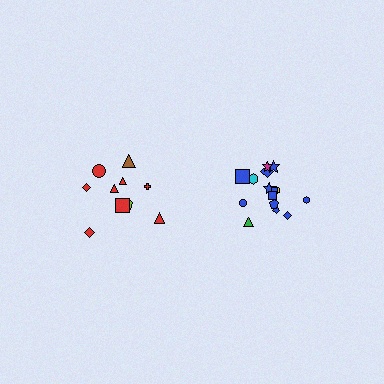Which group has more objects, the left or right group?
The right group.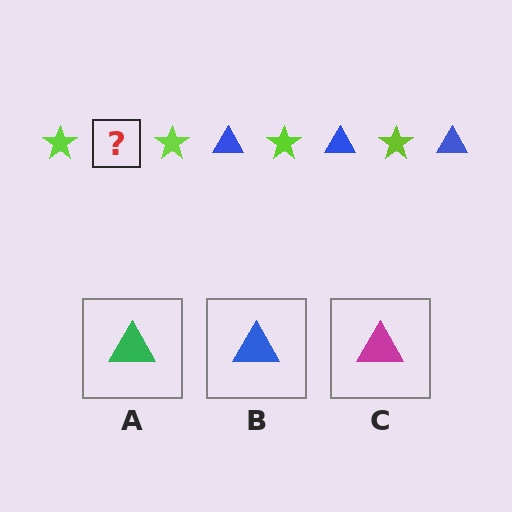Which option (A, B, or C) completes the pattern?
B.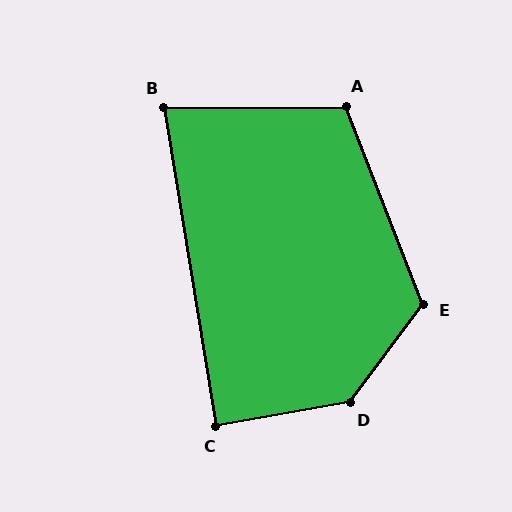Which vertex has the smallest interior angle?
B, at approximately 81 degrees.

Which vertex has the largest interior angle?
D, at approximately 136 degrees.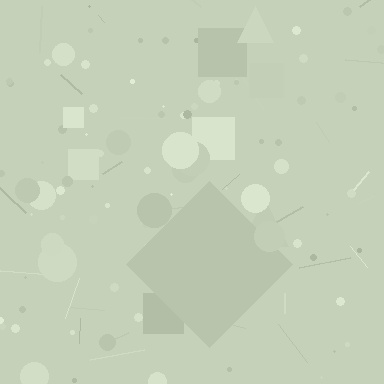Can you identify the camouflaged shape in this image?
The camouflaged shape is a diamond.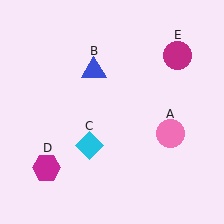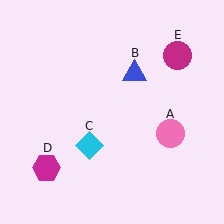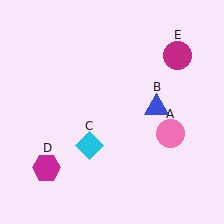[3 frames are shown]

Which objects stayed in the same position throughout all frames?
Pink circle (object A) and cyan diamond (object C) and magenta hexagon (object D) and magenta circle (object E) remained stationary.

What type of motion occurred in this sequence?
The blue triangle (object B) rotated clockwise around the center of the scene.